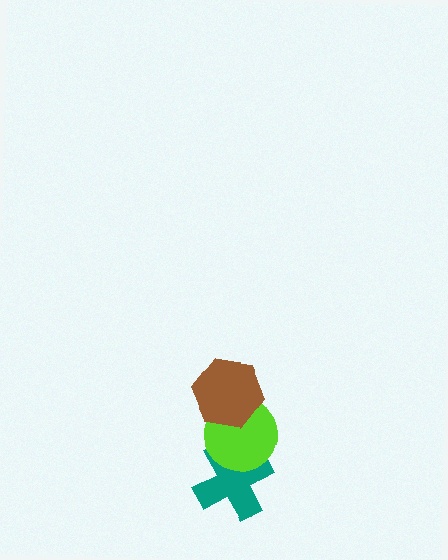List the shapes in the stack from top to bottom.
From top to bottom: the brown hexagon, the lime circle, the teal cross.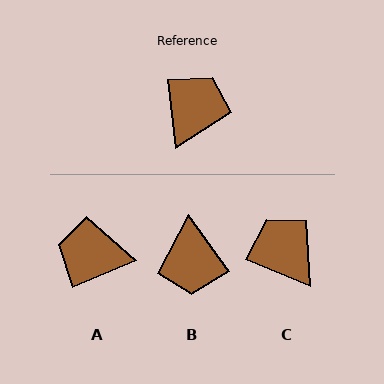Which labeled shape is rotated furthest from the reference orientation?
B, about 151 degrees away.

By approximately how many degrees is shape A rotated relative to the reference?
Approximately 106 degrees counter-clockwise.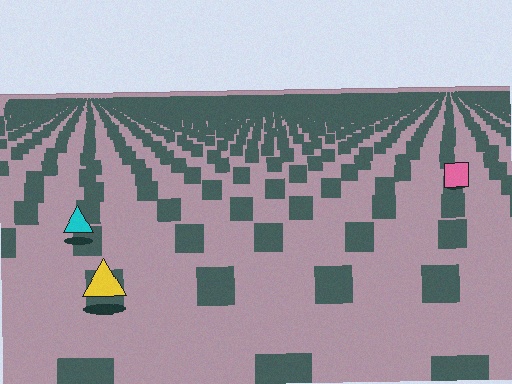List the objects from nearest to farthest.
From nearest to farthest: the yellow triangle, the cyan triangle, the pink square.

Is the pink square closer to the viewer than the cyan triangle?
No. The cyan triangle is closer — you can tell from the texture gradient: the ground texture is coarser near it.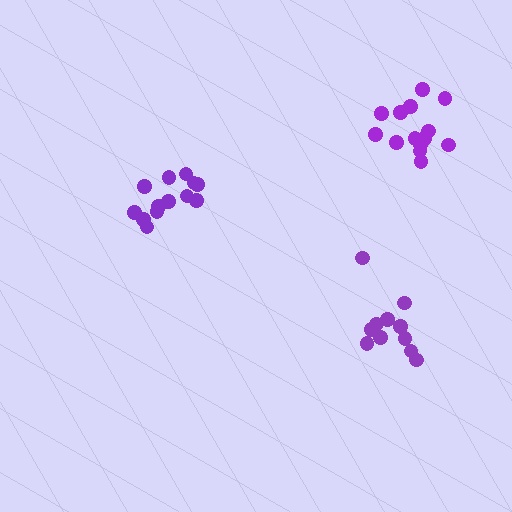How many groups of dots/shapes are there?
There are 3 groups.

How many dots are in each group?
Group 1: 13 dots, Group 2: 11 dots, Group 3: 14 dots (38 total).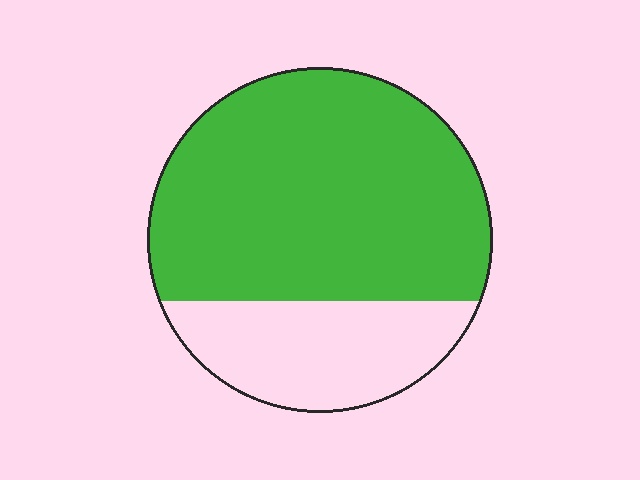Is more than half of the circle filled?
Yes.